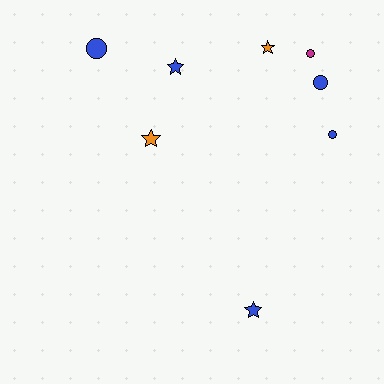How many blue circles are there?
There are 3 blue circles.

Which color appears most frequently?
Blue, with 5 objects.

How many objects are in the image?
There are 8 objects.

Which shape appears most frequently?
Star, with 4 objects.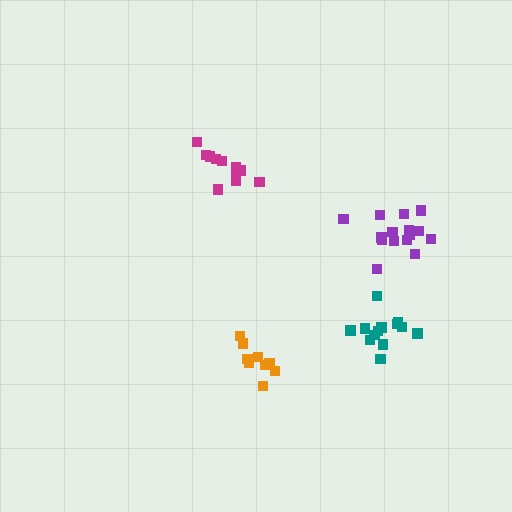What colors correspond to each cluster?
The clusters are colored: magenta, orange, teal, purple.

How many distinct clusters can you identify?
There are 4 distinct clusters.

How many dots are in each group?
Group 1: 12 dots, Group 2: 9 dots, Group 3: 13 dots, Group 4: 15 dots (49 total).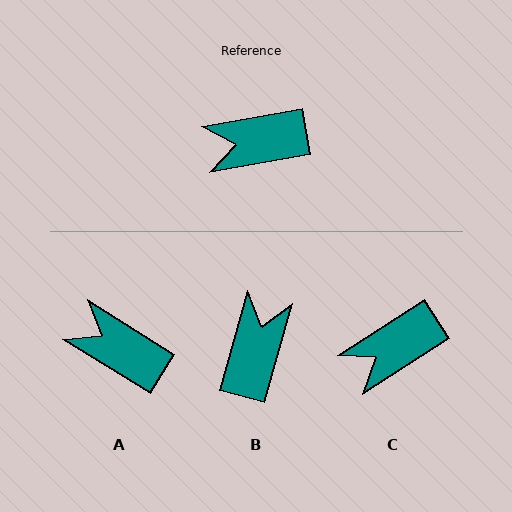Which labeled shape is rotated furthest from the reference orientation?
B, about 116 degrees away.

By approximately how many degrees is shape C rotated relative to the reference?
Approximately 23 degrees counter-clockwise.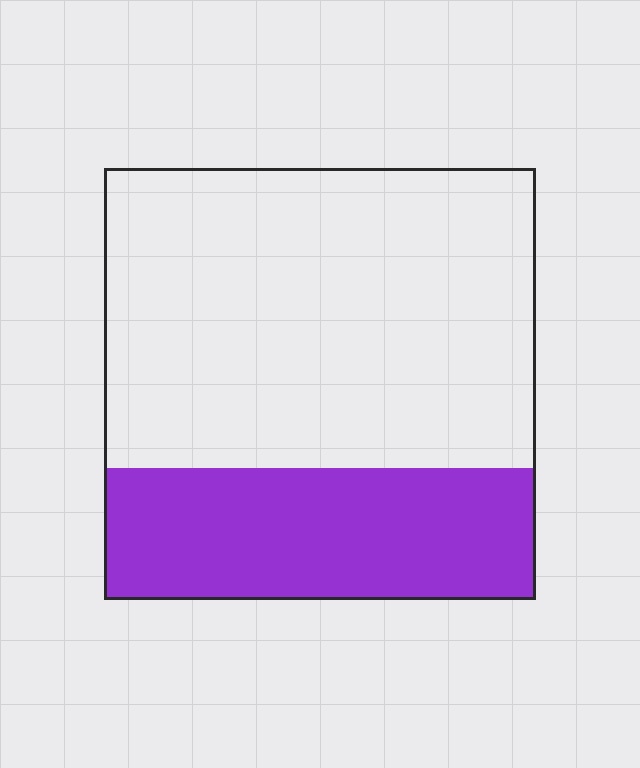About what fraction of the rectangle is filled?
About one third (1/3).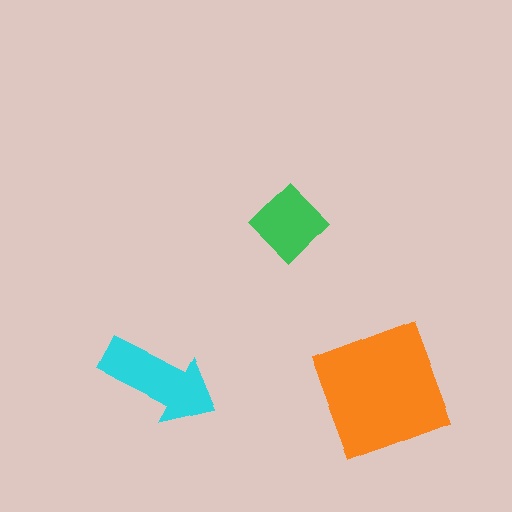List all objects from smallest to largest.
The green diamond, the cyan arrow, the orange square.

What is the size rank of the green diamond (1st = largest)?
3rd.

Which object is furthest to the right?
The orange square is rightmost.